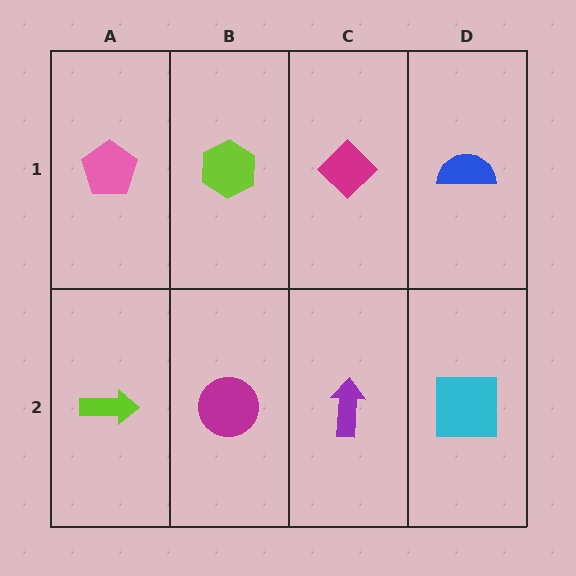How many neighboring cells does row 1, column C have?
3.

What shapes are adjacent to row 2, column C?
A magenta diamond (row 1, column C), a magenta circle (row 2, column B), a cyan square (row 2, column D).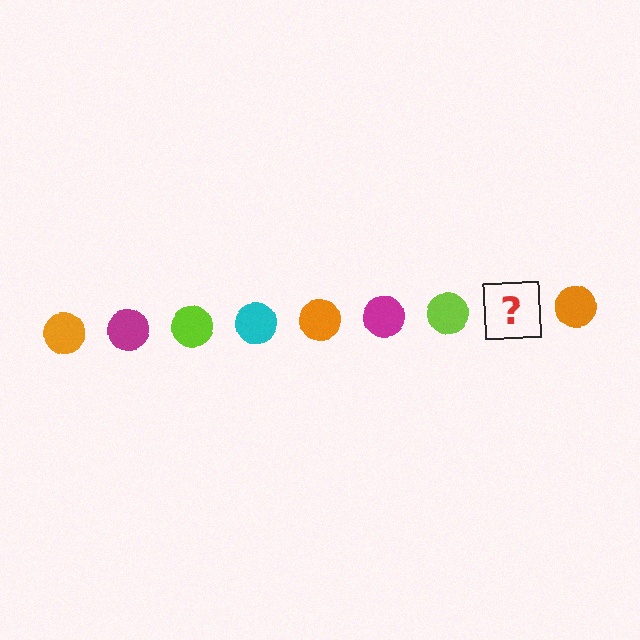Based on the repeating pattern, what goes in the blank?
The blank should be a cyan circle.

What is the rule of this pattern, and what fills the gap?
The rule is that the pattern cycles through orange, magenta, lime, cyan circles. The gap should be filled with a cyan circle.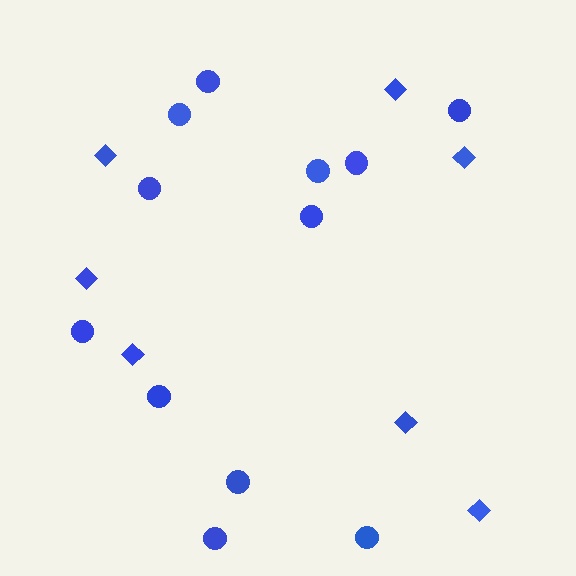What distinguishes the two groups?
There are 2 groups: one group of circles (12) and one group of diamonds (7).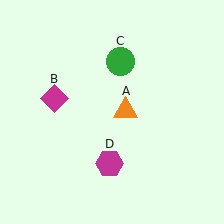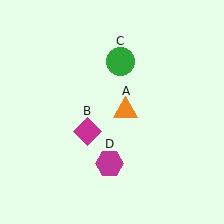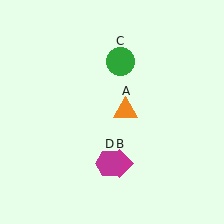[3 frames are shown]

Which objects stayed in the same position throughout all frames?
Orange triangle (object A) and green circle (object C) and magenta hexagon (object D) remained stationary.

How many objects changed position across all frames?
1 object changed position: magenta diamond (object B).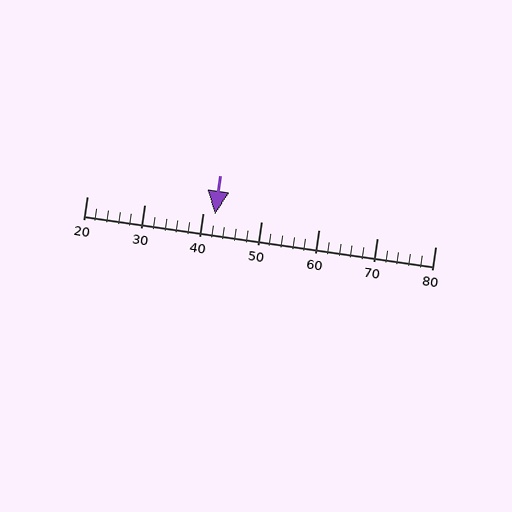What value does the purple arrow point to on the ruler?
The purple arrow points to approximately 42.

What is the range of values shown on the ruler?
The ruler shows values from 20 to 80.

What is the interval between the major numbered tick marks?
The major tick marks are spaced 10 units apart.